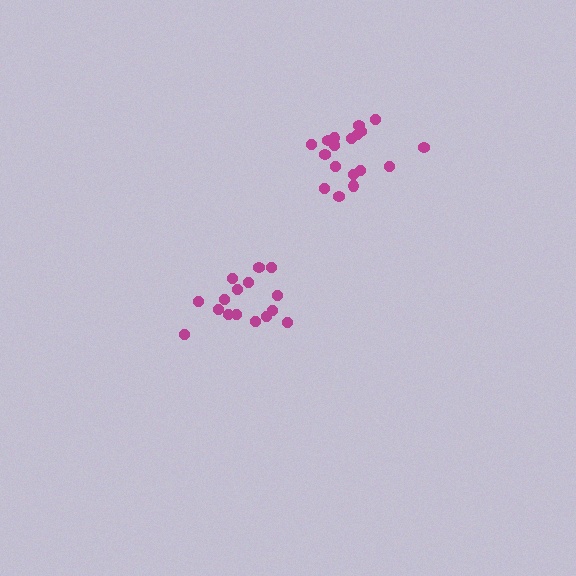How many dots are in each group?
Group 1: 16 dots, Group 2: 18 dots (34 total).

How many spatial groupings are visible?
There are 2 spatial groupings.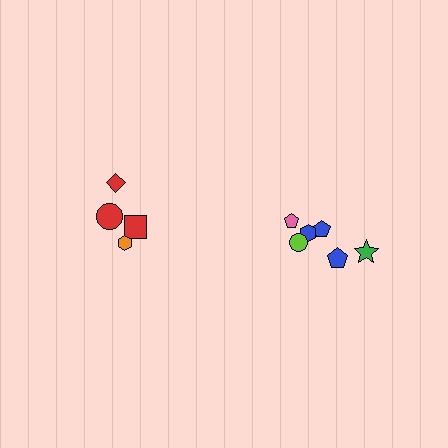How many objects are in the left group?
There are 4 objects.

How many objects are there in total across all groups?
There are 10 objects.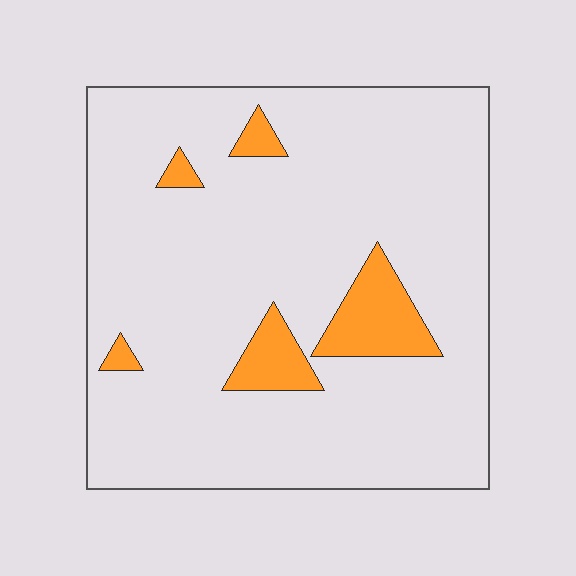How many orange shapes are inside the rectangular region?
5.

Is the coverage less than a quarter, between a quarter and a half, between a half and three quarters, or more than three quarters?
Less than a quarter.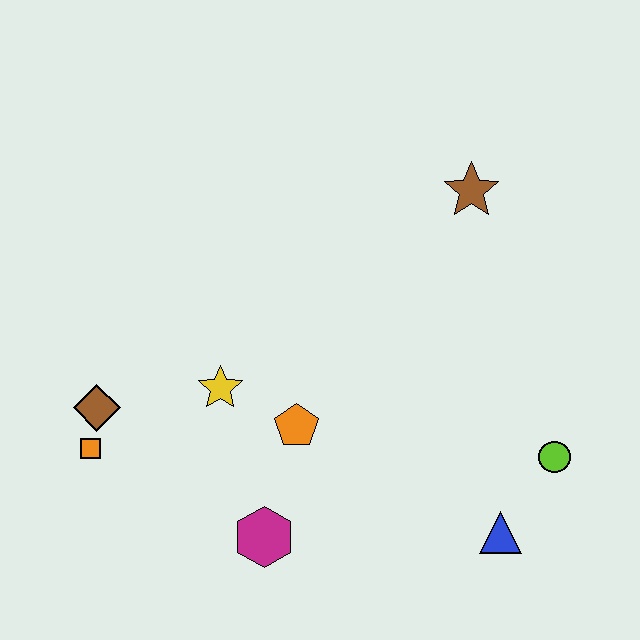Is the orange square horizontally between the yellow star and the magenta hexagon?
No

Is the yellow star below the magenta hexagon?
No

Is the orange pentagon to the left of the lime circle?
Yes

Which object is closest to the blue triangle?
The lime circle is closest to the blue triangle.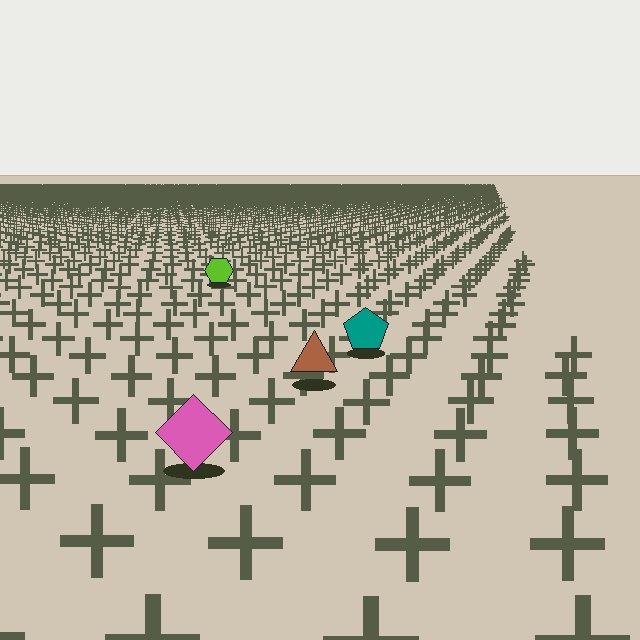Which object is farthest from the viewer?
The lime hexagon is farthest from the viewer. It appears smaller and the ground texture around it is denser.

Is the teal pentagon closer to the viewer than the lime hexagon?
Yes. The teal pentagon is closer — you can tell from the texture gradient: the ground texture is coarser near it.